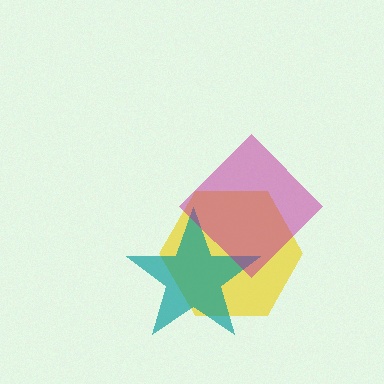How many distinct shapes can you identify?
There are 3 distinct shapes: a yellow hexagon, a teal star, a magenta diamond.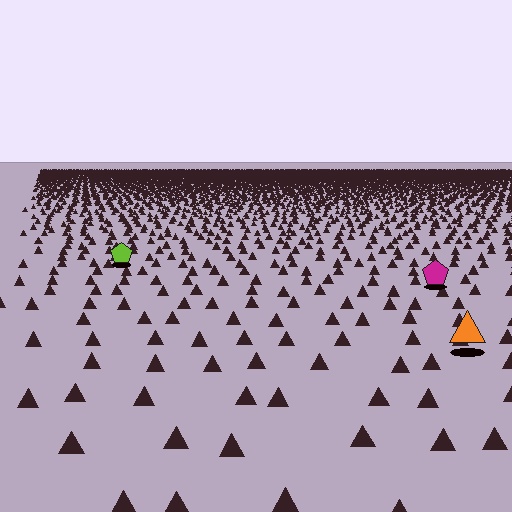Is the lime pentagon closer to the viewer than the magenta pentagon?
No. The magenta pentagon is closer — you can tell from the texture gradient: the ground texture is coarser near it.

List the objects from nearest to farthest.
From nearest to farthest: the orange triangle, the magenta pentagon, the lime pentagon.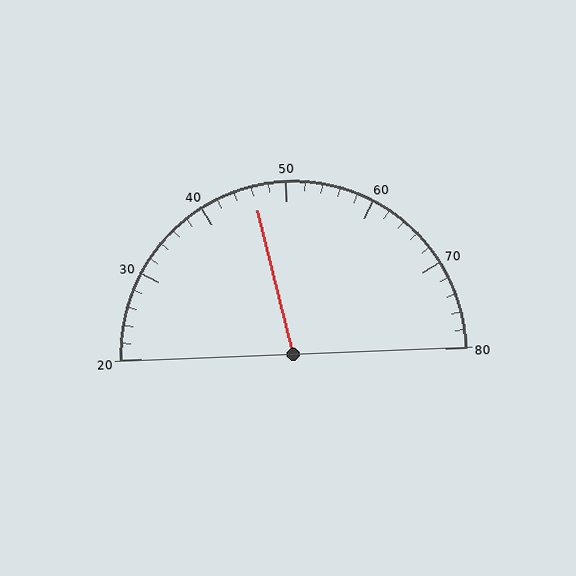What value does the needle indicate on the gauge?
The needle indicates approximately 46.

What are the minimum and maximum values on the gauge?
The gauge ranges from 20 to 80.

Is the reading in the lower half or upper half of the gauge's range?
The reading is in the lower half of the range (20 to 80).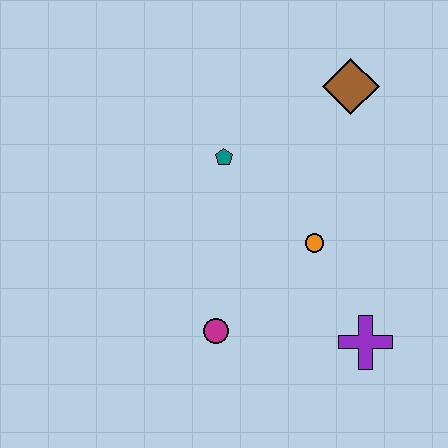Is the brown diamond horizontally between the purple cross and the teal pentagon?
Yes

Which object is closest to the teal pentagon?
The orange circle is closest to the teal pentagon.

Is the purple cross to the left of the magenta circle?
No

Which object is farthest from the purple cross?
The brown diamond is farthest from the purple cross.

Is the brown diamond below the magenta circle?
No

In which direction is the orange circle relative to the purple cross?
The orange circle is above the purple cross.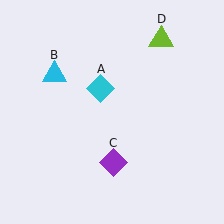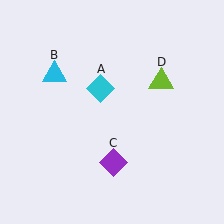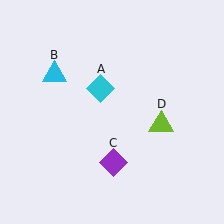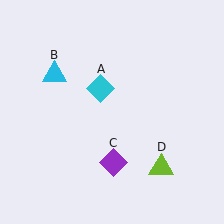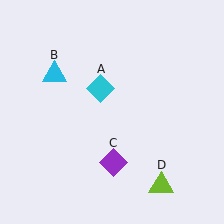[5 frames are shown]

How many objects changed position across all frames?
1 object changed position: lime triangle (object D).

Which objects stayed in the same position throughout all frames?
Cyan diamond (object A) and cyan triangle (object B) and purple diamond (object C) remained stationary.